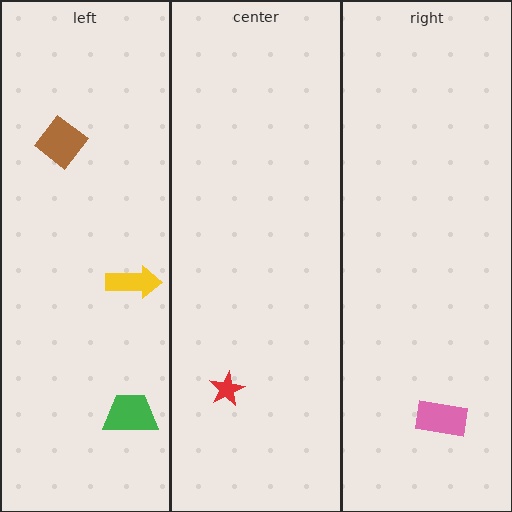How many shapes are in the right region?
1.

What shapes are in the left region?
The yellow arrow, the green trapezoid, the brown diamond.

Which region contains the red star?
The center region.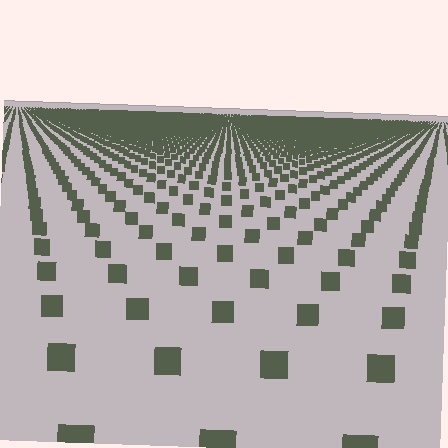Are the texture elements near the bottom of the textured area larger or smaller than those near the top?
Larger. Near the bottom, elements are closer to the viewer and appear at a bigger on-screen size.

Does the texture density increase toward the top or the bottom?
Density increases toward the top.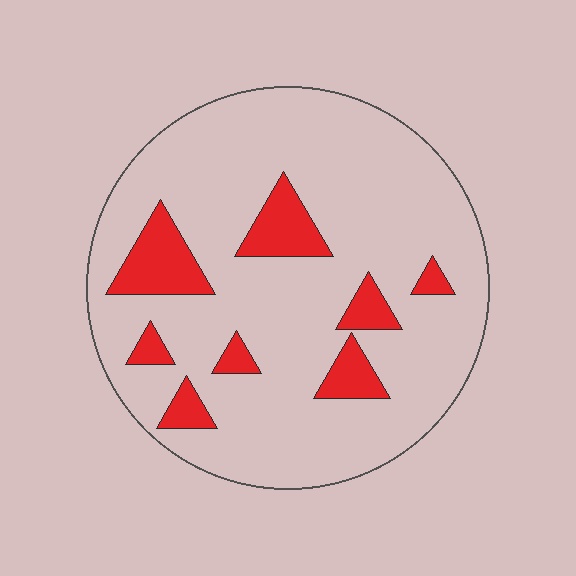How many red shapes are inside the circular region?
8.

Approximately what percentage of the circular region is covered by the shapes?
Approximately 15%.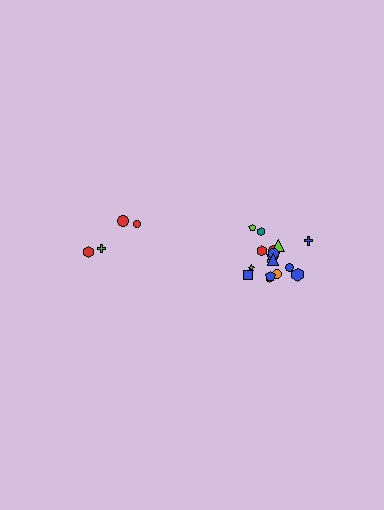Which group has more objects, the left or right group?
The right group.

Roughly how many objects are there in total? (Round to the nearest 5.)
Roughly 20 objects in total.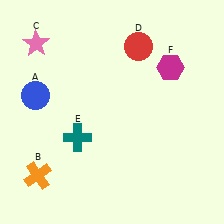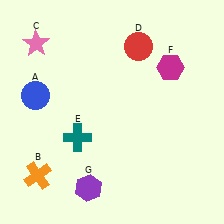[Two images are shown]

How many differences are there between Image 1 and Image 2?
There is 1 difference between the two images.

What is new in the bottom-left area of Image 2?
A purple hexagon (G) was added in the bottom-left area of Image 2.